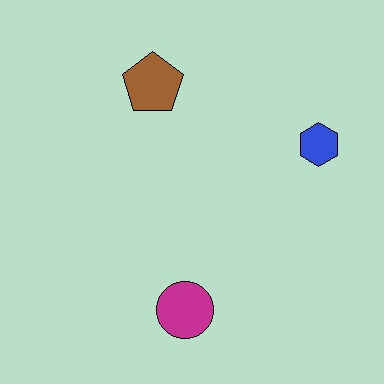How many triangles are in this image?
There are no triangles.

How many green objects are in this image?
There are no green objects.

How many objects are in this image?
There are 3 objects.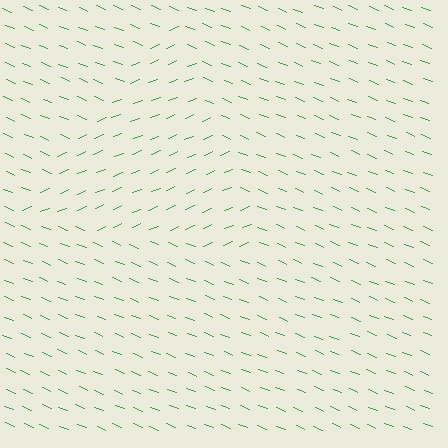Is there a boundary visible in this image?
Yes, there is a texture boundary formed by a change in line orientation.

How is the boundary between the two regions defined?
The boundary is defined purely by a change in line orientation (approximately 45 degrees difference). All lines are the same color and thickness.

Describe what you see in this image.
The image is filled with small green line segments. A triangle region in the image has lines oriented differently from the surrounding lines, creating a visible texture boundary.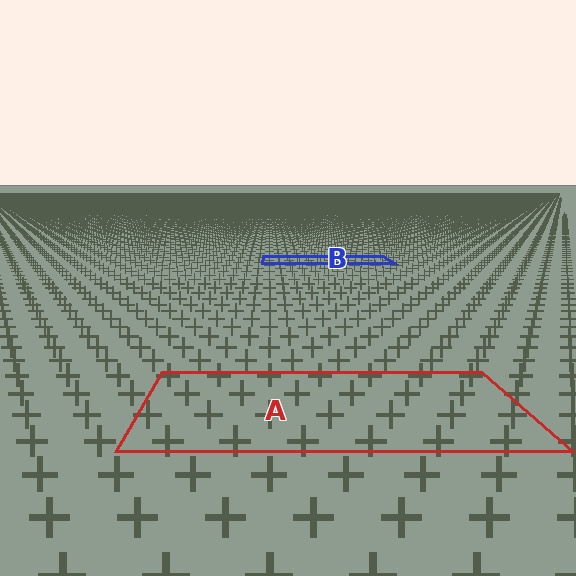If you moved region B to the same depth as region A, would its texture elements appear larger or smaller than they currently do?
They would appear larger. At a closer depth, the same texture elements are projected at a bigger on-screen size.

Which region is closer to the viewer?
Region A is closer. The texture elements there are larger and more spread out.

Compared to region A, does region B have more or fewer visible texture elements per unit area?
Region B has more texture elements per unit area — they are packed more densely because it is farther away.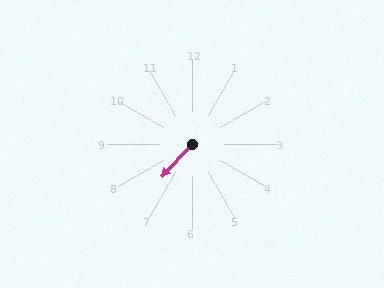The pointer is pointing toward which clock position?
Roughly 7 o'clock.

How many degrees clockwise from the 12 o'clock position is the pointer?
Approximately 223 degrees.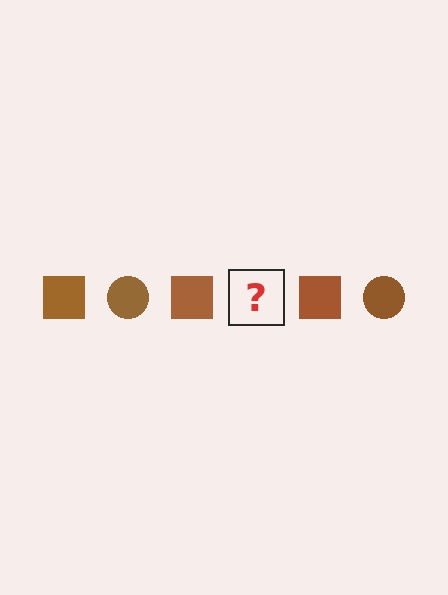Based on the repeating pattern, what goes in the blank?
The blank should be a brown circle.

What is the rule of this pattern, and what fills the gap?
The rule is that the pattern cycles through square, circle shapes in brown. The gap should be filled with a brown circle.